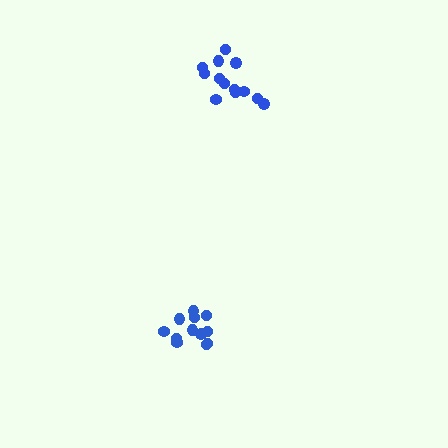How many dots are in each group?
Group 1: 12 dots, Group 2: 13 dots (25 total).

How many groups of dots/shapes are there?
There are 2 groups.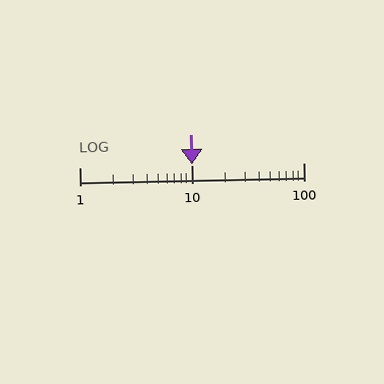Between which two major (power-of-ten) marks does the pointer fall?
The pointer is between 10 and 100.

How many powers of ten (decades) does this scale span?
The scale spans 2 decades, from 1 to 100.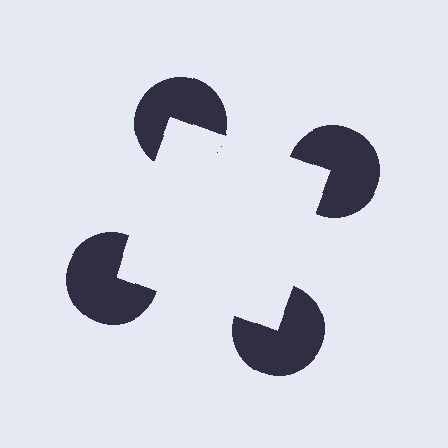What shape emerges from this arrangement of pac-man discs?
An illusory square — its edges are inferred from the aligned wedge cuts in the pac-man discs, not physically drawn.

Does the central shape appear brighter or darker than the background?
It typically appears slightly brighter than the background, even though no actual brightness change is drawn.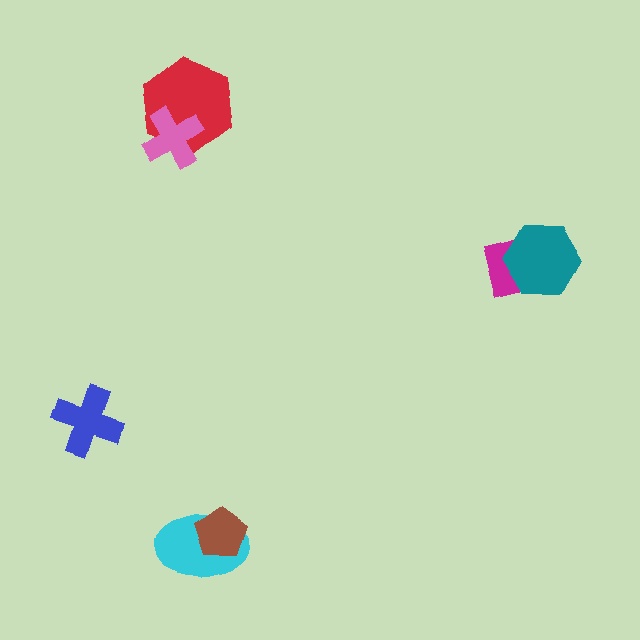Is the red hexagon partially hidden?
Yes, it is partially covered by another shape.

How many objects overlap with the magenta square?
1 object overlaps with the magenta square.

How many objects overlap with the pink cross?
1 object overlaps with the pink cross.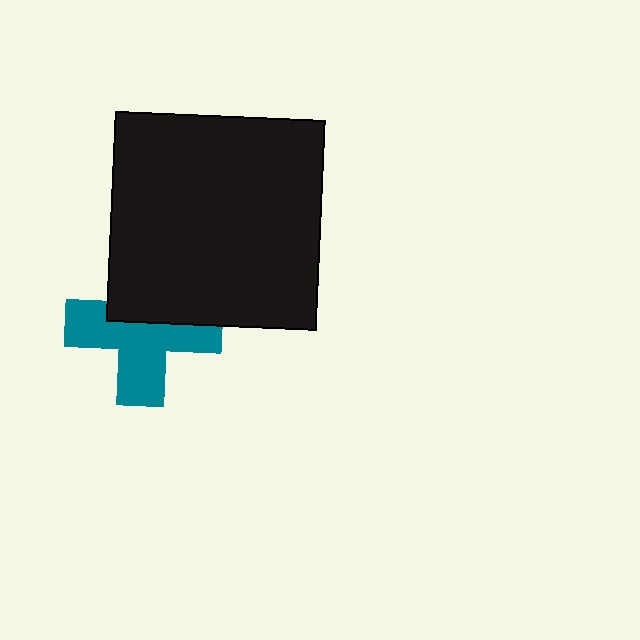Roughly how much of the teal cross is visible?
About half of it is visible (roughly 60%).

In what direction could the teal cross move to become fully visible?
The teal cross could move down. That would shift it out from behind the black square entirely.